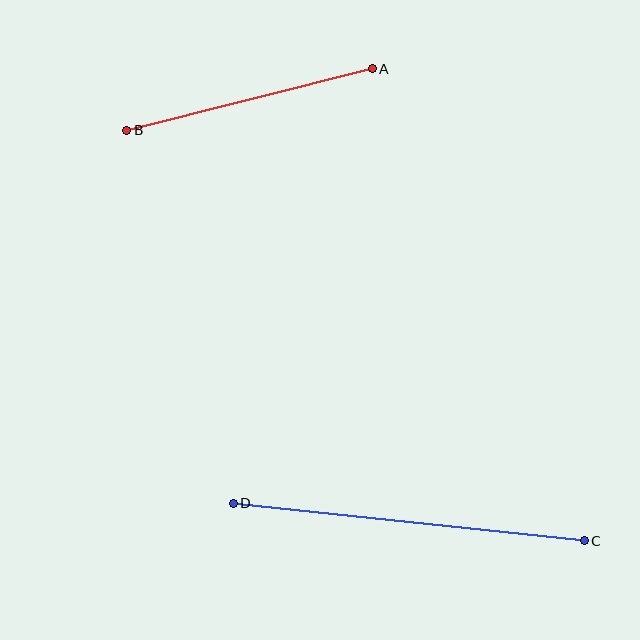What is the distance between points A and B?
The distance is approximately 253 pixels.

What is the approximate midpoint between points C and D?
The midpoint is at approximately (409, 522) pixels.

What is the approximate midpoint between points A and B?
The midpoint is at approximately (250, 100) pixels.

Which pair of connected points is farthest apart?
Points C and D are farthest apart.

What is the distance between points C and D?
The distance is approximately 353 pixels.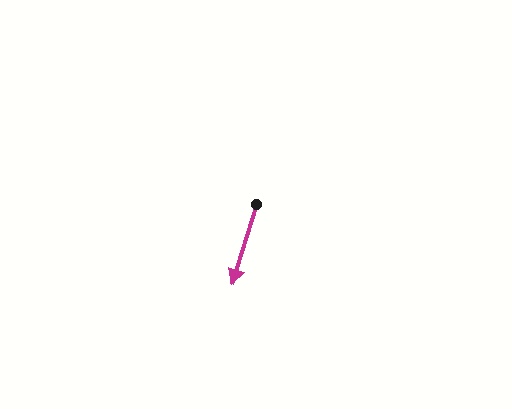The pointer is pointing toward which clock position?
Roughly 7 o'clock.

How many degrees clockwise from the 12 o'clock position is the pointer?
Approximately 197 degrees.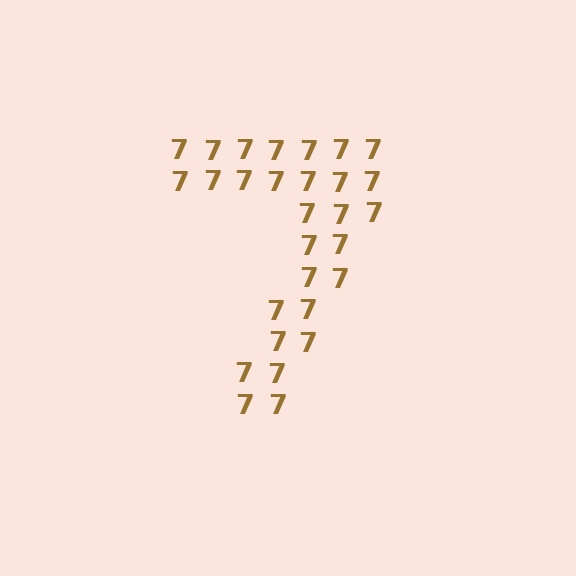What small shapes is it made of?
It is made of small digit 7's.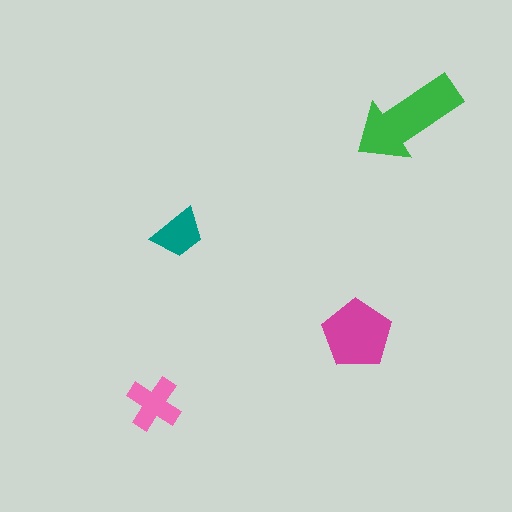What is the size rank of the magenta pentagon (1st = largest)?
2nd.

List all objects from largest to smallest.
The green arrow, the magenta pentagon, the pink cross, the teal trapezoid.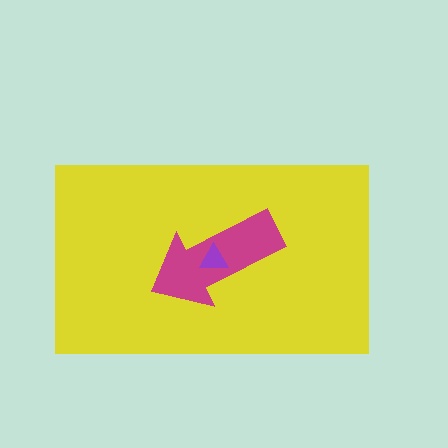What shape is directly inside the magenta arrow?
The purple triangle.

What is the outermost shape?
The yellow rectangle.